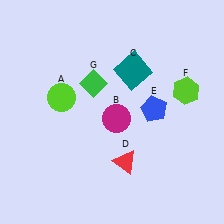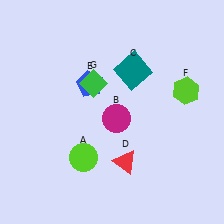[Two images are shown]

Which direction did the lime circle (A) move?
The lime circle (A) moved down.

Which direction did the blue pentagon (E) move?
The blue pentagon (E) moved left.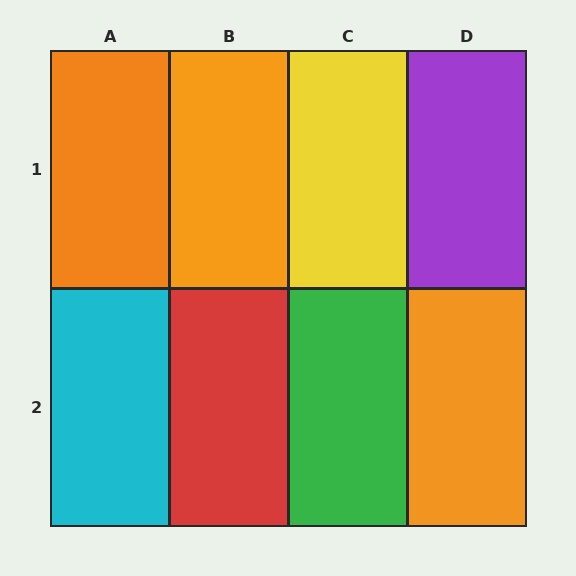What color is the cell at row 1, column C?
Yellow.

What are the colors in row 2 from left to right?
Cyan, red, green, orange.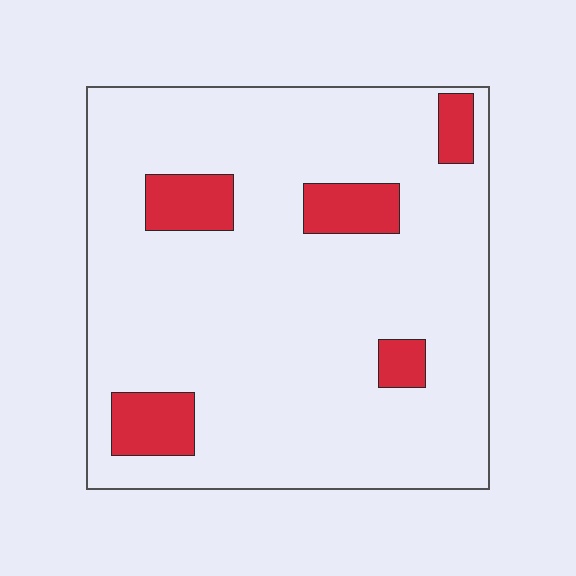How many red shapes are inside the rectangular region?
5.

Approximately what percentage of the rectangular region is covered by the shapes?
Approximately 10%.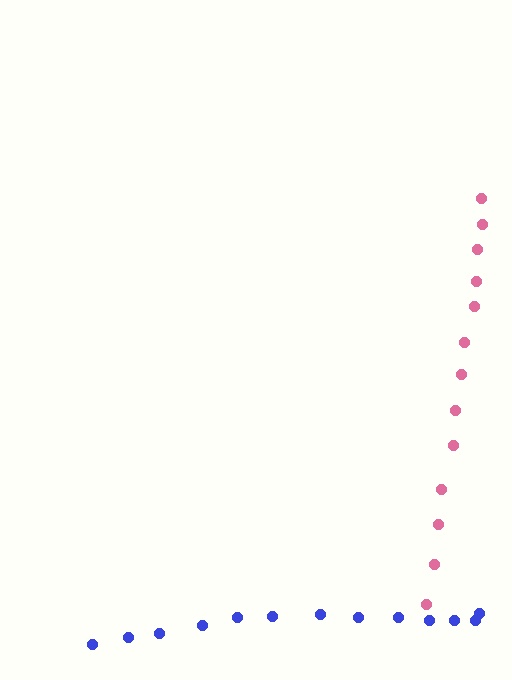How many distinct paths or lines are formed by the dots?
There are 2 distinct paths.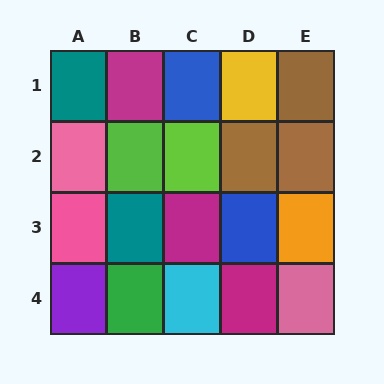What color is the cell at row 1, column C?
Blue.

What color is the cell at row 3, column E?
Orange.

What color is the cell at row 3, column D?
Blue.